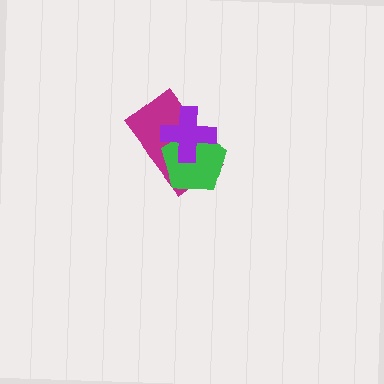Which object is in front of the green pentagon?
The purple cross is in front of the green pentagon.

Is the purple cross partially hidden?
No, no other shape covers it.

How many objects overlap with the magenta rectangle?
2 objects overlap with the magenta rectangle.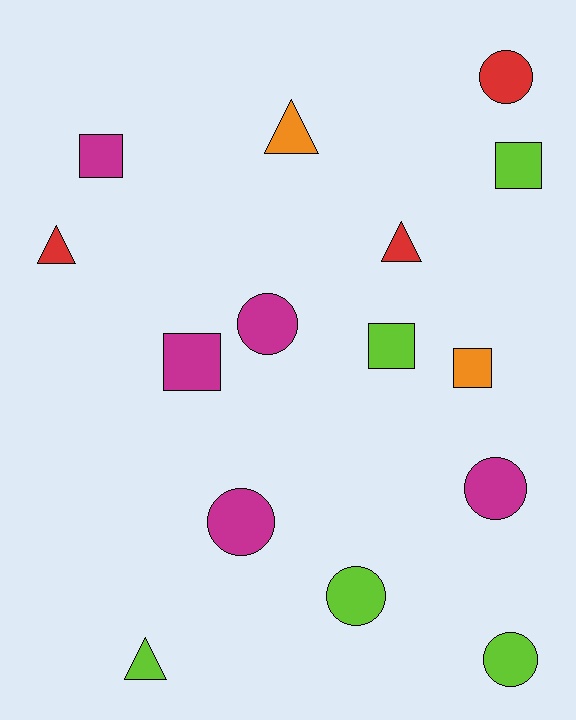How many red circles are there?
There is 1 red circle.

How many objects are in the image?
There are 15 objects.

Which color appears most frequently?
Lime, with 5 objects.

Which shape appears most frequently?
Circle, with 6 objects.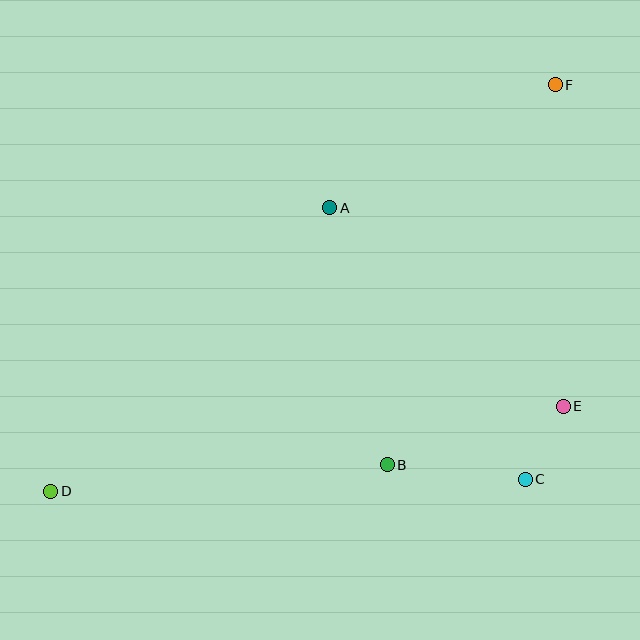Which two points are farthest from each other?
Points D and F are farthest from each other.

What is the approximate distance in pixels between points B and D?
The distance between B and D is approximately 337 pixels.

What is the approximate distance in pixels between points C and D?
The distance between C and D is approximately 475 pixels.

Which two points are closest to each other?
Points C and E are closest to each other.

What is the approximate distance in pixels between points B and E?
The distance between B and E is approximately 185 pixels.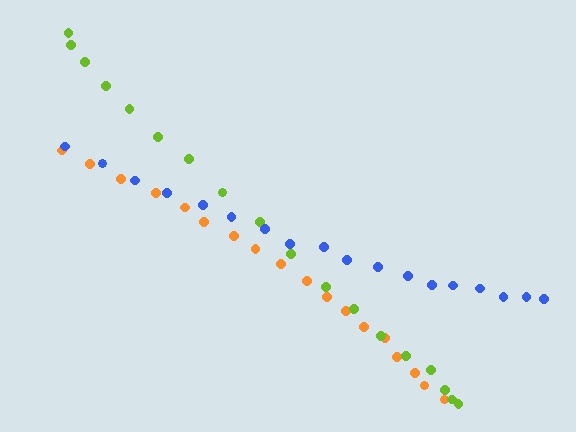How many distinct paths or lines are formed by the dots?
There are 3 distinct paths.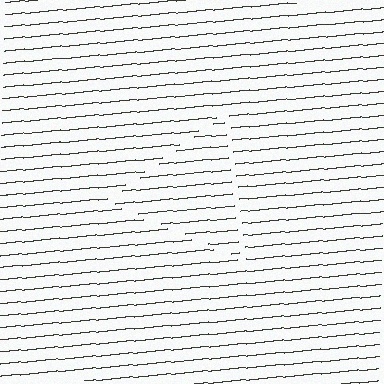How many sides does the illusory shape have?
3 sides — the line-ends trace a triangle.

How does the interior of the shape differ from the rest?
The interior of the shape contains the same grating, shifted by half a period — the contour is defined by the phase discontinuity where line-ends from the inner and outer gratings abut.